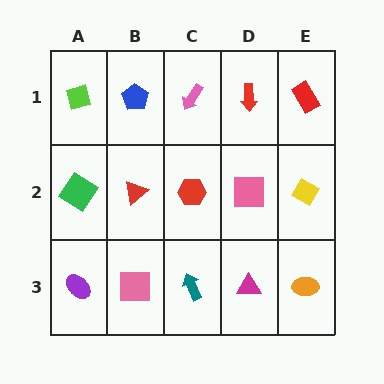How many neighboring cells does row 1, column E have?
2.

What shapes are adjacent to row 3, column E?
A yellow diamond (row 2, column E), a magenta triangle (row 3, column D).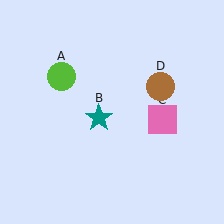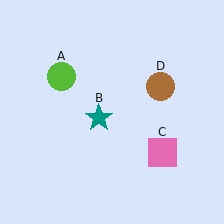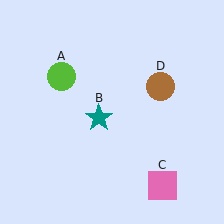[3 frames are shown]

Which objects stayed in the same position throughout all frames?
Lime circle (object A) and teal star (object B) and brown circle (object D) remained stationary.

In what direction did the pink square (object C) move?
The pink square (object C) moved down.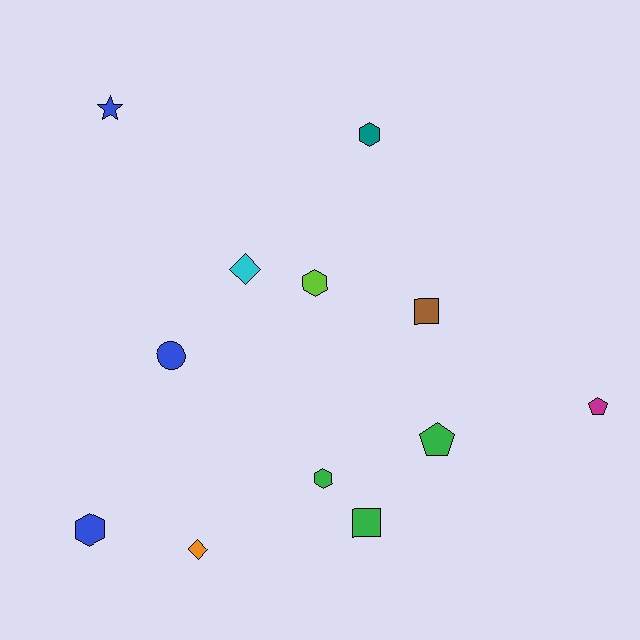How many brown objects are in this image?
There is 1 brown object.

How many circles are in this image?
There is 1 circle.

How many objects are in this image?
There are 12 objects.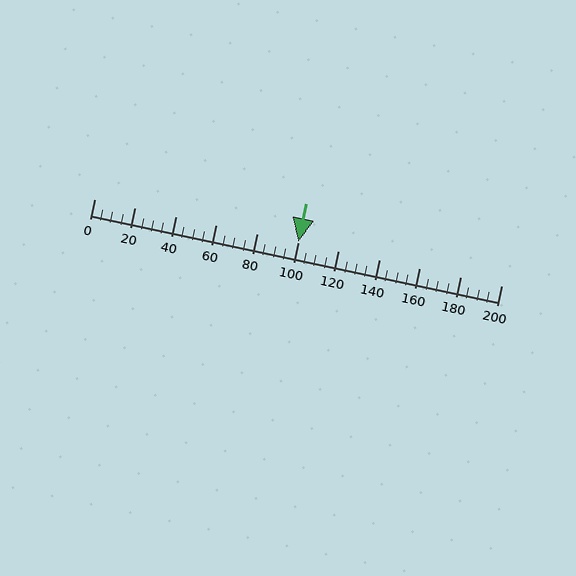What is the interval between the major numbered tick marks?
The major tick marks are spaced 20 units apart.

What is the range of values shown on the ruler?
The ruler shows values from 0 to 200.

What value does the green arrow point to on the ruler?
The green arrow points to approximately 100.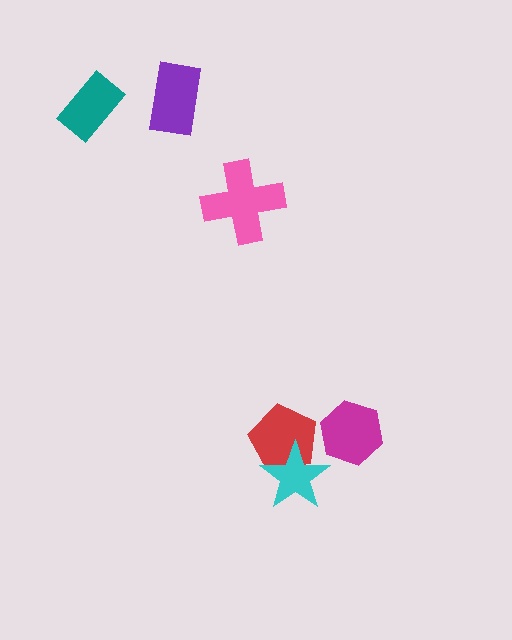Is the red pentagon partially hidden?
Yes, it is partially covered by another shape.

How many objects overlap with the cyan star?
1 object overlaps with the cyan star.